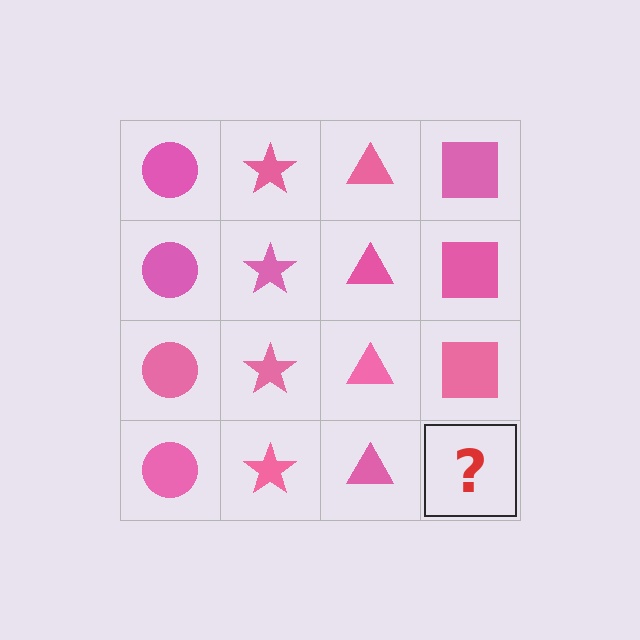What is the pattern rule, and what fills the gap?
The rule is that each column has a consistent shape. The gap should be filled with a pink square.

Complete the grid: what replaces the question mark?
The question mark should be replaced with a pink square.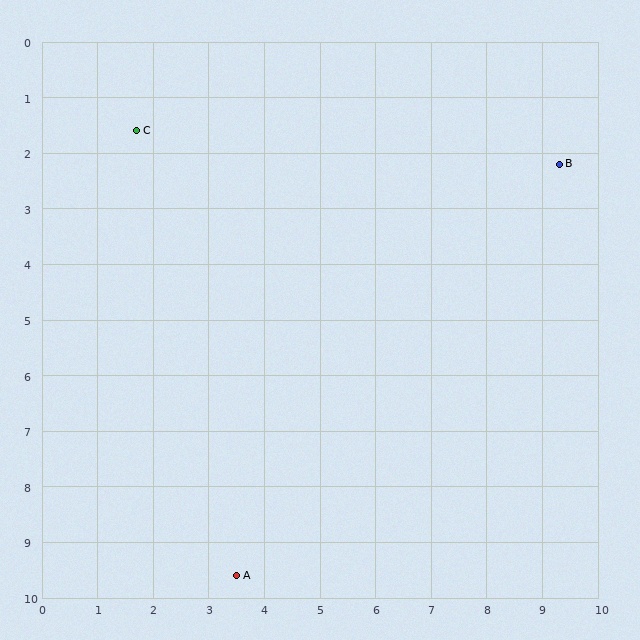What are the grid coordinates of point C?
Point C is at approximately (1.7, 1.6).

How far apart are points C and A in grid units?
Points C and A are about 8.2 grid units apart.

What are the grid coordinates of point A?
Point A is at approximately (3.5, 9.6).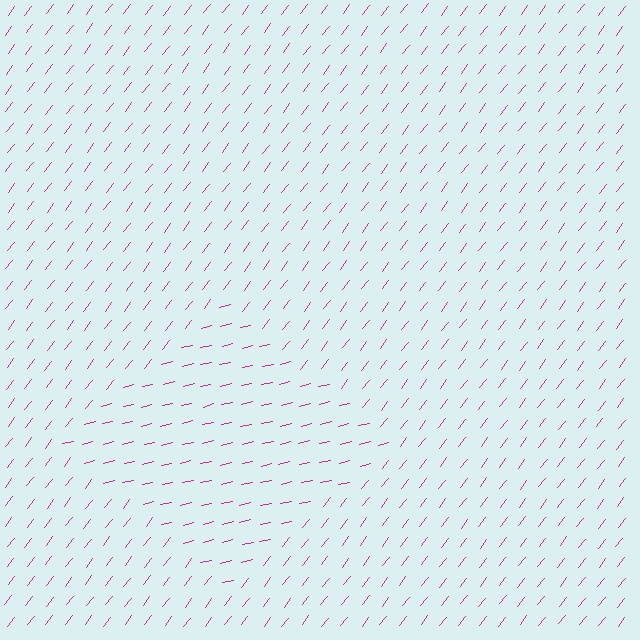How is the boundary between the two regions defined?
The boundary is defined purely by a change in line orientation (approximately 39 degrees difference). All lines are the same color and thickness.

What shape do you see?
I see a diamond.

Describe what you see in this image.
The image is filled with small magenta line segments. A diamond region in the image has lines oriented differently from the surrounding lines, creating a visible texture boundary.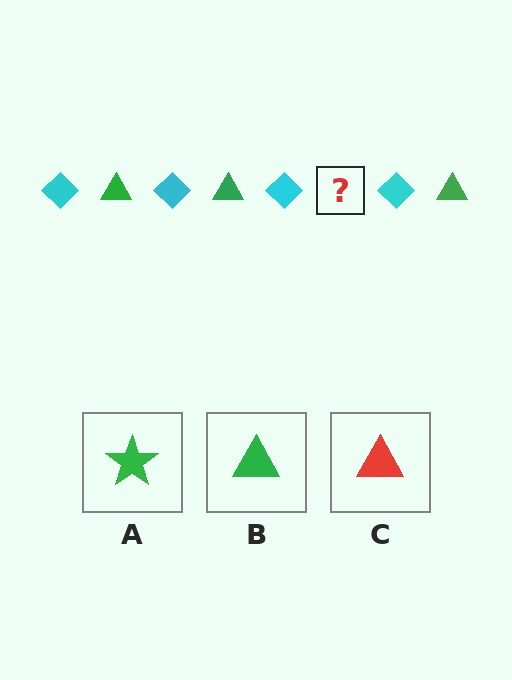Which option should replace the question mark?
Option B.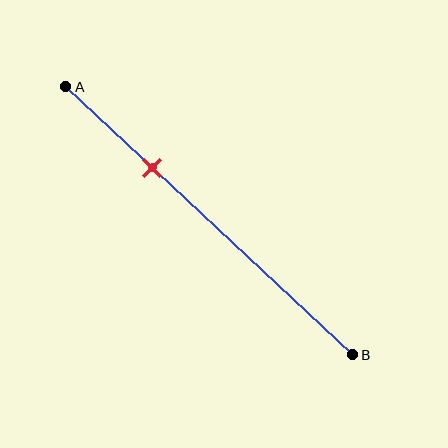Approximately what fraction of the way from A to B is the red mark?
The red mark is approximately 30% of the way from A to B.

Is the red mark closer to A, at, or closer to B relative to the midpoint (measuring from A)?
The red mark is closer to point A than the midpoint of segment AB.